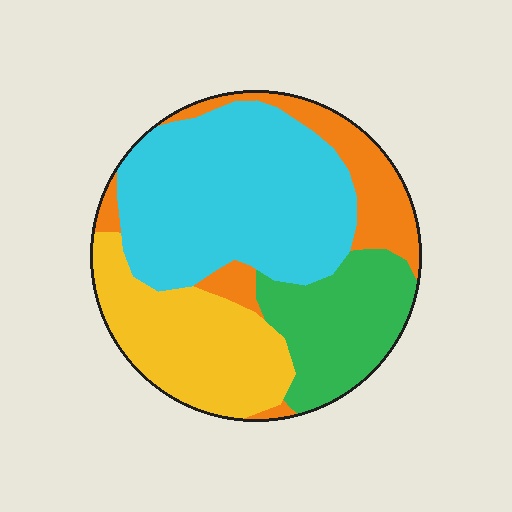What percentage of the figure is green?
Green covers 19% of the figure.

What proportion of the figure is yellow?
Yellow takes up less than a quarter of the figure.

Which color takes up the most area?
Cyan, at roughly 40%.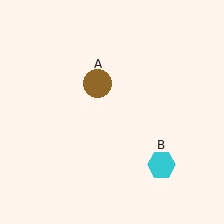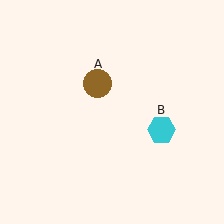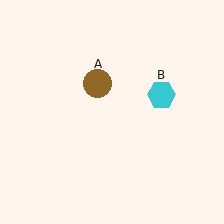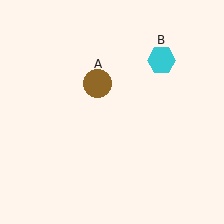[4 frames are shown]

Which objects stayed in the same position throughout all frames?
Brown circle (object A) remained stationary.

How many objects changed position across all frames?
1 object changed position: cyan hexagon (object B).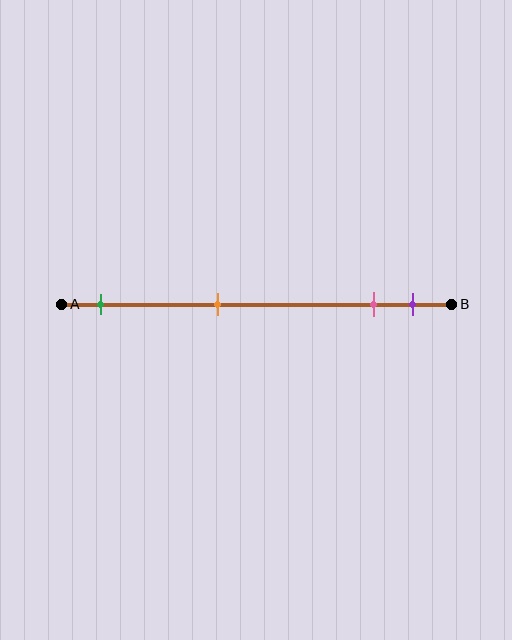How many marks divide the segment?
There are 4 marks dividing the segment.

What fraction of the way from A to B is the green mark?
The green mark is approximately 10% (0.1) of the way from A to B.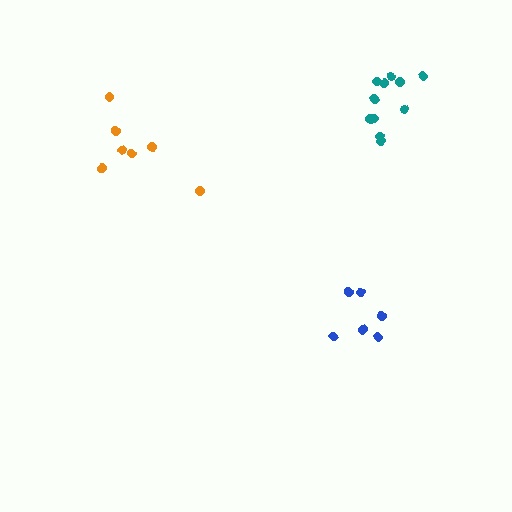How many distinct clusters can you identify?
There are 3 distinct clusters.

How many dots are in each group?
Group 1: 6 dots, Group 2: 11 dots, Group 3: 7 dots (24 total).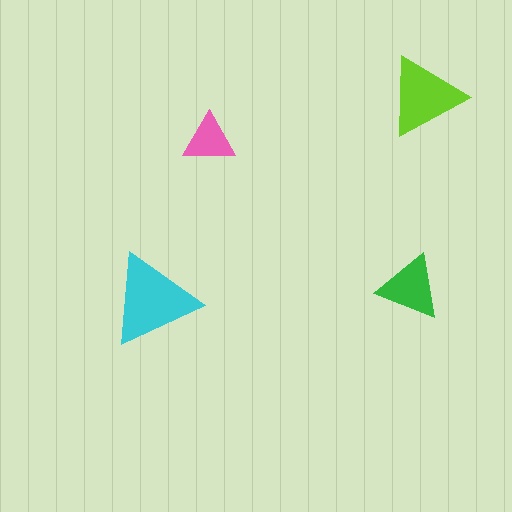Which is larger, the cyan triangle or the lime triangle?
The cyan one.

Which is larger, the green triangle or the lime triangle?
The lime one.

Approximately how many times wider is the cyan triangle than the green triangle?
About 1.5 times wider.